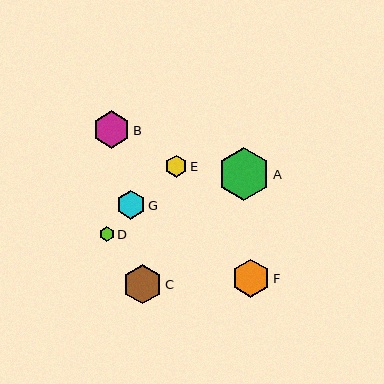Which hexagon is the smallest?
Hexagon D is the smallest with a size of approximately 15 pixels.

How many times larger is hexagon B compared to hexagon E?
Hexagon B is approximately 1.7 times the size of hexagon E.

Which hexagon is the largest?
Hexagon A is the largest with a size of approximately 52 pixels.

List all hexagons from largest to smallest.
From largest to smallest: A, C, F, B, G, E, D.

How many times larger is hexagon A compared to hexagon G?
Hexagon A is approximately 1.8 times the size of hexagon G.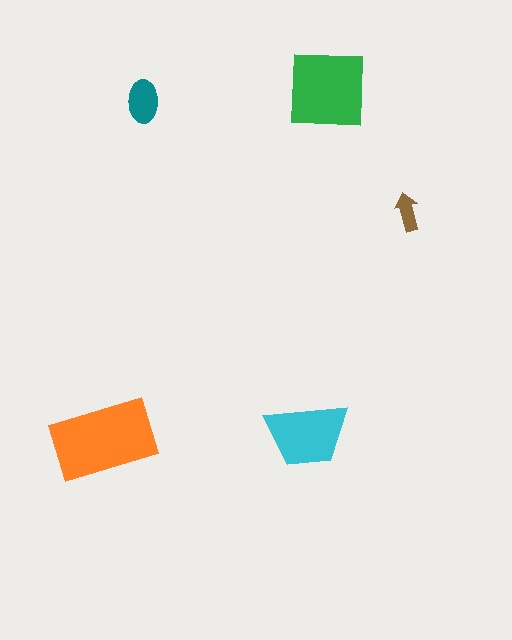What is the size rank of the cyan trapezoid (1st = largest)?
3rd.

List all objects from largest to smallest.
The orange rectangle, the green square, the cyan trapezoid, the teal ellipse, the brown arrow.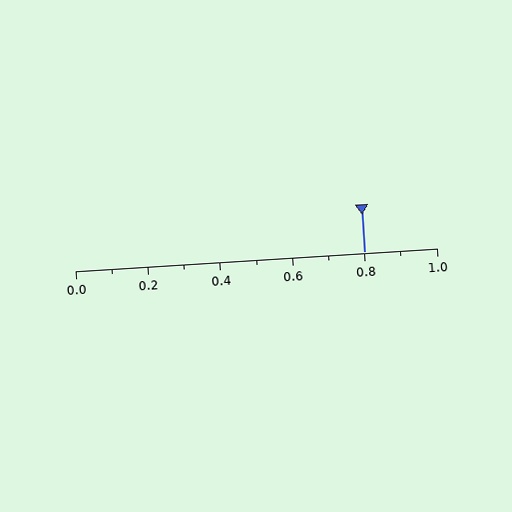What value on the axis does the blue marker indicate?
The marker indicates approximately 0.8.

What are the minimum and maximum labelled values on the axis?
The axis runs from 0.0 to 1.0.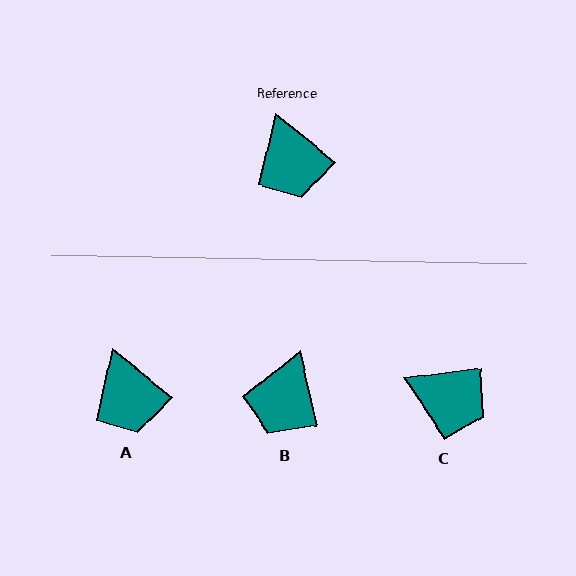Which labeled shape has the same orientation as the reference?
A.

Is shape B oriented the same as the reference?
No, it is off by about 38 degrees.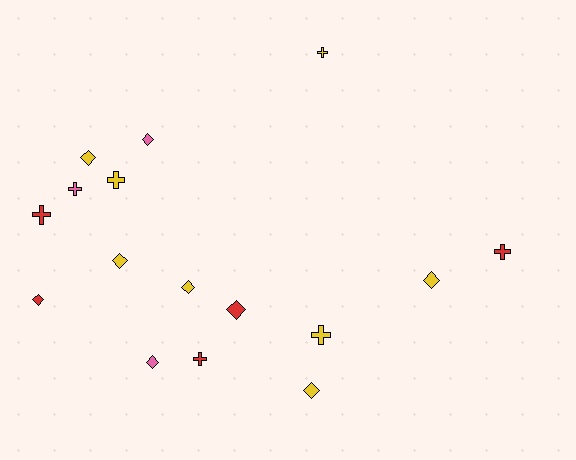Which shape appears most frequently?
Diamond, with 9 objects.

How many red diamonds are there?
There are 2 red diamonds.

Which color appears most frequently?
Yellow, with 8 objects.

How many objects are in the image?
There are 16 objects.